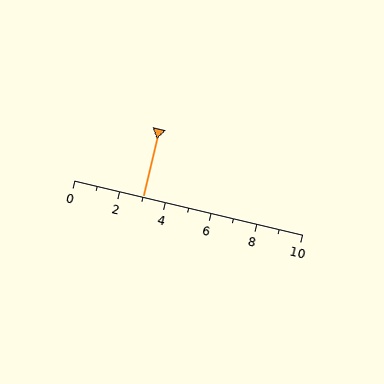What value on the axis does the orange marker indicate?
The marker indicates approximately 3.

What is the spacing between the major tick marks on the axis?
The major ticks are spaced 2 apart.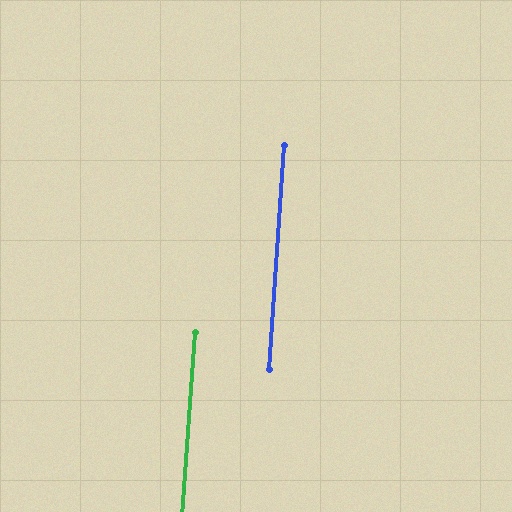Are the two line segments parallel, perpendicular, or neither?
Parallel — their directions differ by only 0.6°.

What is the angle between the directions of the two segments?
Approximately 1 degree.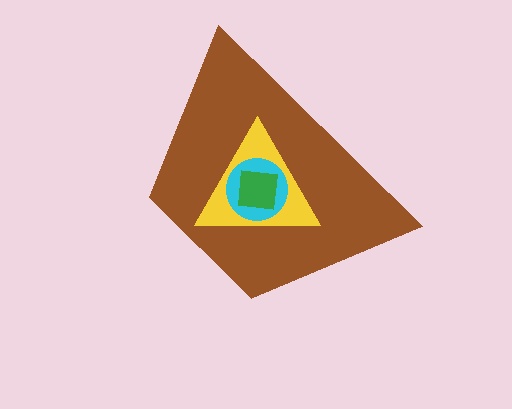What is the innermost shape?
The green square.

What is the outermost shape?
The brown trapezoid.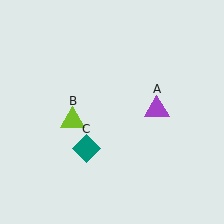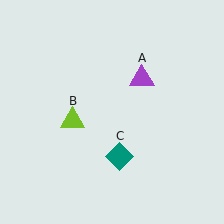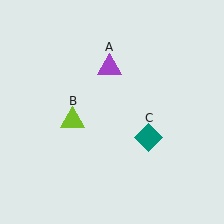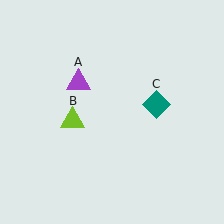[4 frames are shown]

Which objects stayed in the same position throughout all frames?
Lime triangle (object B) remained stationary.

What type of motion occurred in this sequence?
The purple triangle (object A), teal diamond (object C) rotated counterclockwise around the center of the scene.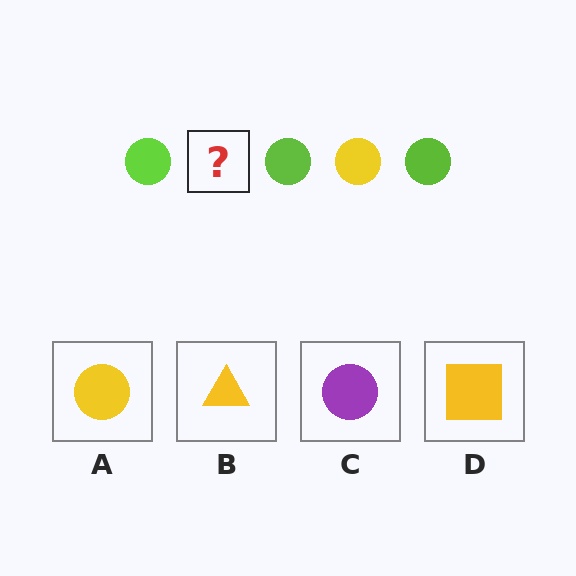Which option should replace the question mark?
Option A.